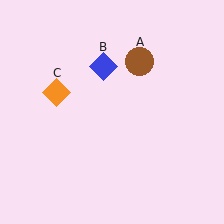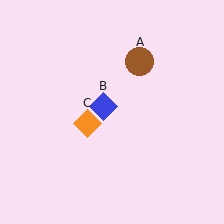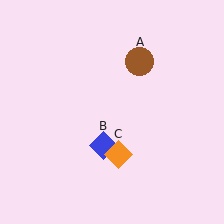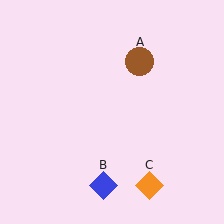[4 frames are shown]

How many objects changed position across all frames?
2 objects changed position: blue diamond (object B), orange diamond (object C).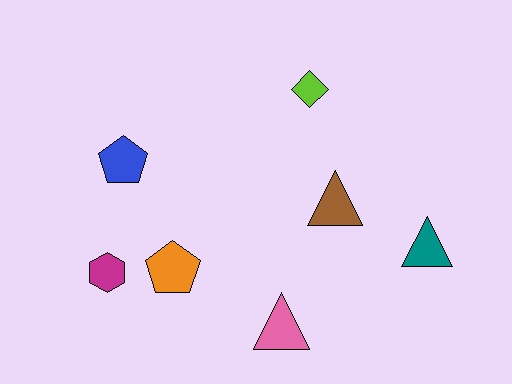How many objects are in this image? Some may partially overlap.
There are 7 objects.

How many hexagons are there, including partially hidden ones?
There is 1 hexagon.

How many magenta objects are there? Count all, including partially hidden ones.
There is 1 magenta object.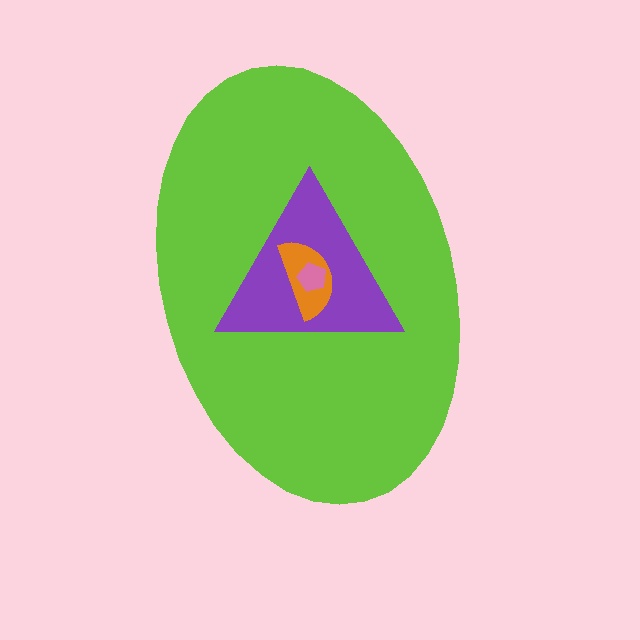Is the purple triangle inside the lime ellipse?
Yes.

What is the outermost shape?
The lime ellipse.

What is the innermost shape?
The pink pentagon.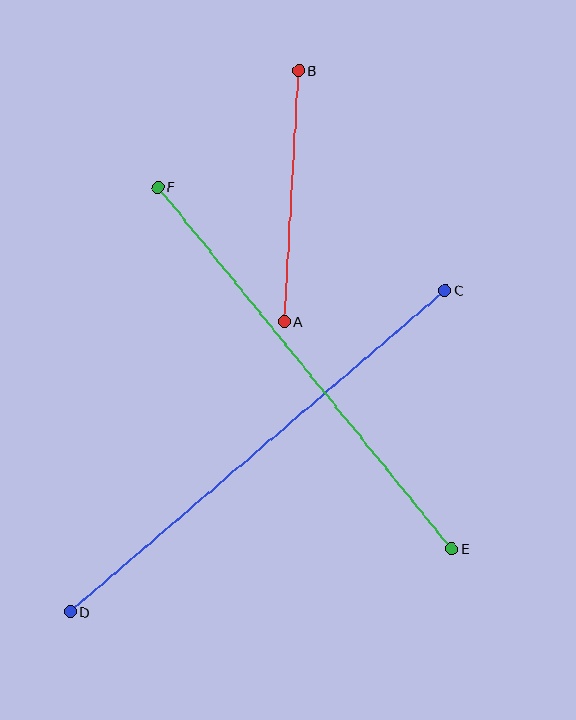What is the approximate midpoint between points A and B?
The midpoint is at approximately (291, 196) pixels.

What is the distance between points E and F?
The distance is approximately 466 pixels.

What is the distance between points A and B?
The distance is approximately 251 pixels.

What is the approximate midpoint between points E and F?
The midpoint is at approximately (305, 368) pixels.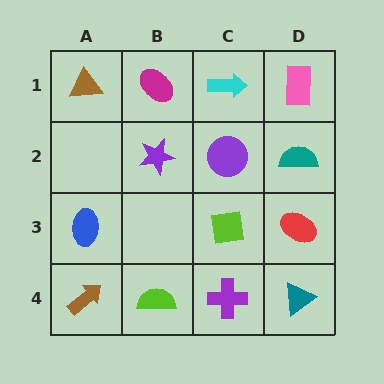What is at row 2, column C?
A purple circle.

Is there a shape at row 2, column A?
No, that cell is empty.